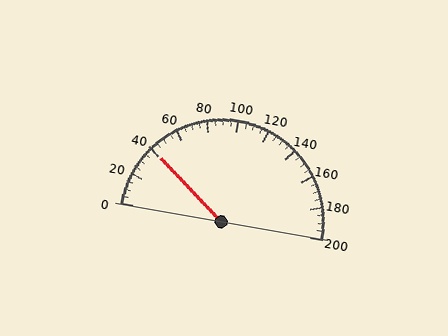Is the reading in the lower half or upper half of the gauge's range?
The reading is in the lower half of the range (0 to 200).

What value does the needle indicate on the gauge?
The needle indicates approximately 40.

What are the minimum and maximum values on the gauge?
The gauge ranges from 0 to 200.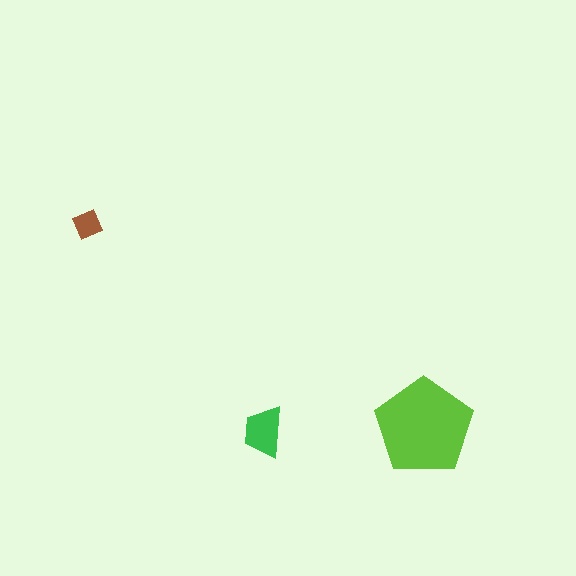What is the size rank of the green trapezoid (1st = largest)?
2nd.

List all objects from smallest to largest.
The brown diamond, the green trapezoid, the lime pentagon.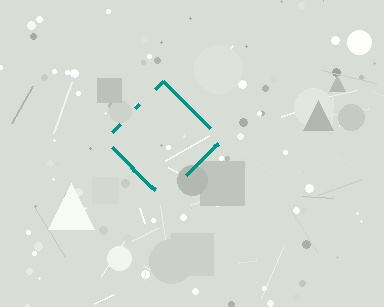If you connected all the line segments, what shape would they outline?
They would outline a diamond.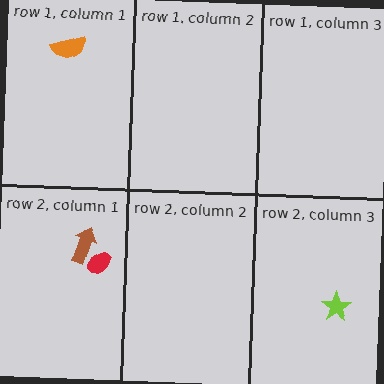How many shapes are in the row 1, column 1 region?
1.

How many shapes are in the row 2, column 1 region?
2.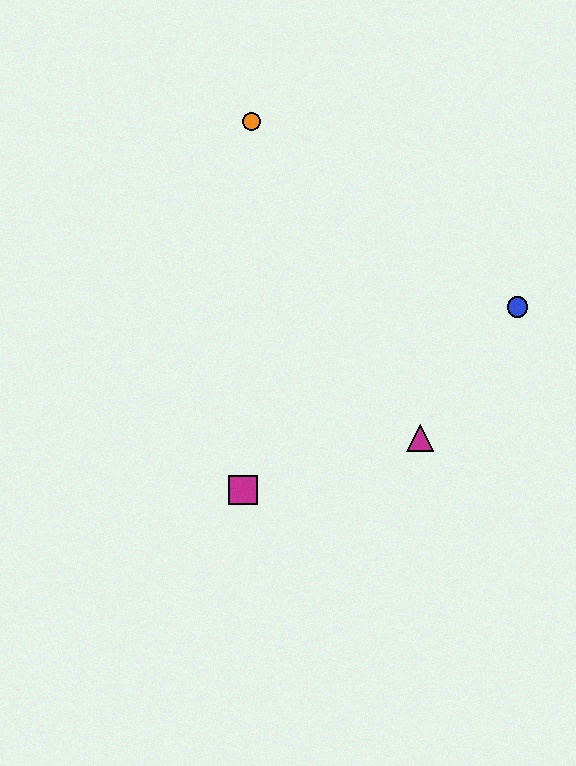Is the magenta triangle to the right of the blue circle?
No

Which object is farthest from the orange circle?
The magenta square is farthest from the orange circle.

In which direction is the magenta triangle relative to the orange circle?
The magenta triangle is below the orange circle.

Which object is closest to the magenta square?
The magenta triangle is closest to the magenta square.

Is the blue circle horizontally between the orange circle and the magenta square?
No